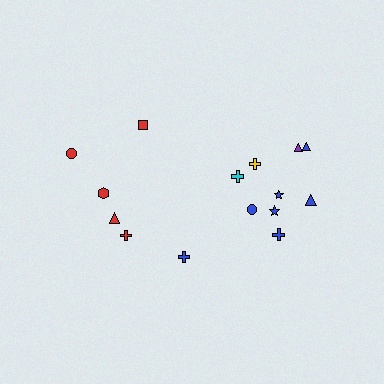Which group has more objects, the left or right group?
The right group.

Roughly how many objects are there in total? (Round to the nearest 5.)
Roughly 15 objects in total.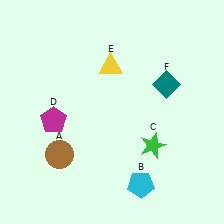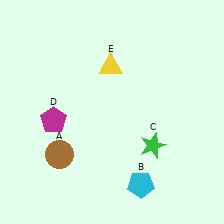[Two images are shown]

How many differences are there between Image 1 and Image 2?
There is 1 difference between the two images.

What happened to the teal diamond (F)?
The teal diamond (F) was removed in Image 2. It was in the top-right area of Image 1.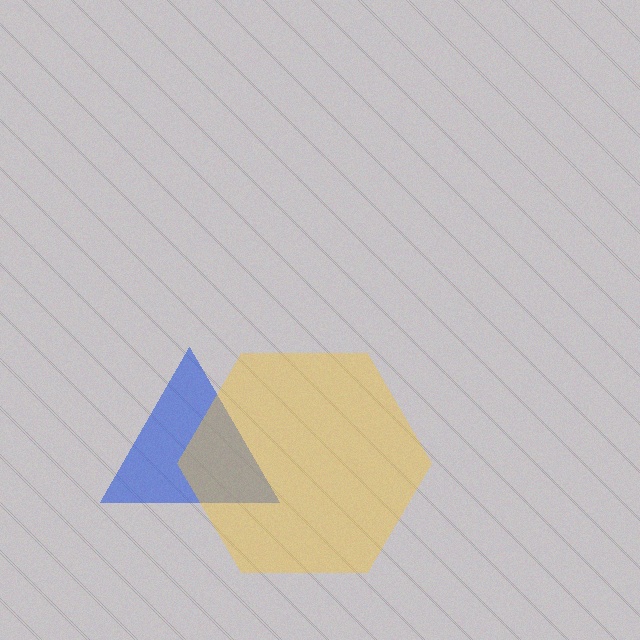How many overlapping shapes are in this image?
There are 2 overlapping shapes in the image.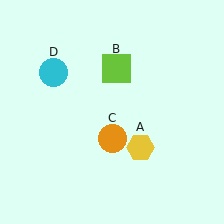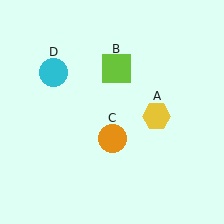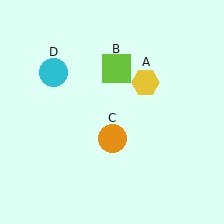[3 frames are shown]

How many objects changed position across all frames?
1 object changed position: yellow hexagon (object A).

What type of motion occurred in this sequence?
The yellow hexagon (object A) rotated counterclockwise around the center of the scene.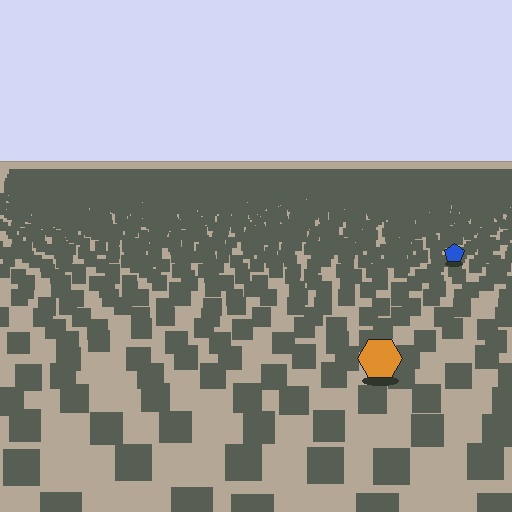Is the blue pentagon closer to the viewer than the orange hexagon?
No. The orange hexagon is closer — you can tell from the texture gradient: the ground texture is coarser near it.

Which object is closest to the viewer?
The orange hexagon is closest. The texture marks near it are larger and more spread out.